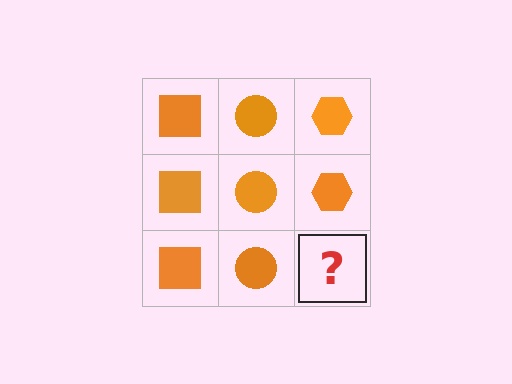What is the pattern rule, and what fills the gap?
The rule is that each column has a consistent shape. The gap should be filled with an orange hexagon.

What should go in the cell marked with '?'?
The missing cell should contain an orange hexagon.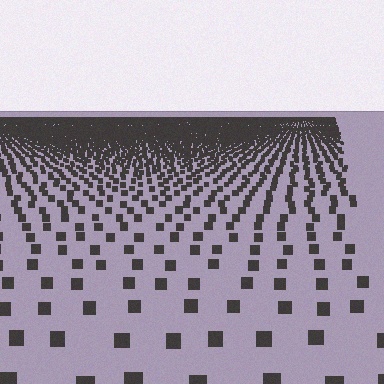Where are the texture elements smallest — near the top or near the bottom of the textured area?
Near the top.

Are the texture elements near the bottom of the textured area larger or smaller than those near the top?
Larger. Near the bottom, elements are closer to the viewer and appear at a bigger on-screen size.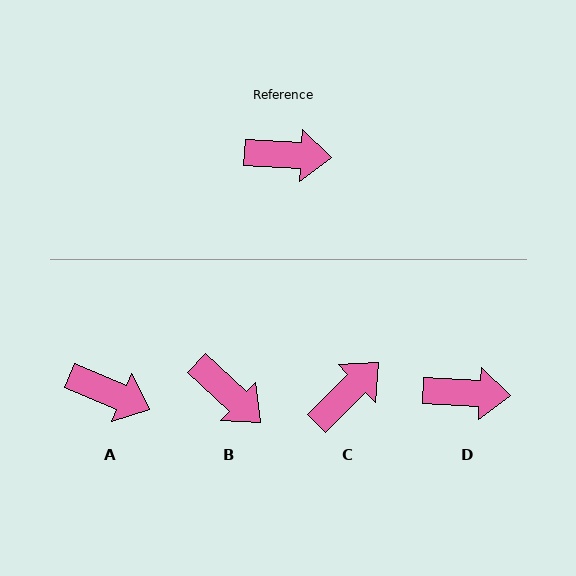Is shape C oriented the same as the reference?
No, it is off by about 48 degrees.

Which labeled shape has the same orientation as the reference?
D.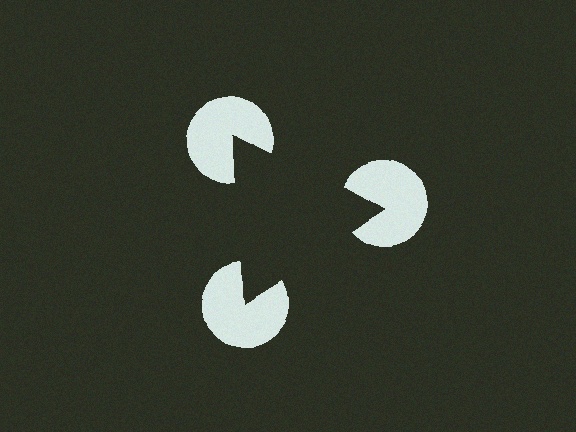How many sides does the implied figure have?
3 sides.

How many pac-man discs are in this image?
There are 3 — one at each vertex of the illusory triangle.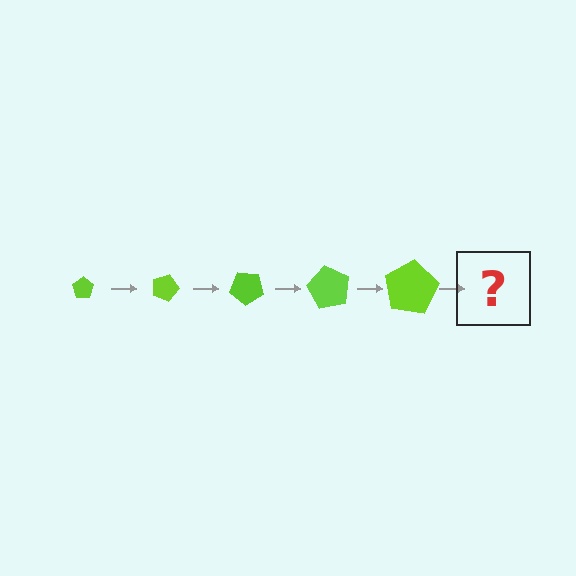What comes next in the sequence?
The next element should be a pentagon, larger than the previous one and rotated 100 degrees from the start.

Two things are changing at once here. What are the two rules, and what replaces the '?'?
The two rules are that the pentagon grows larger each step and it rotates 20 degrees each step. The '?' should be a pentagon, larger than the previous one and rotated 100 degrees from the start.